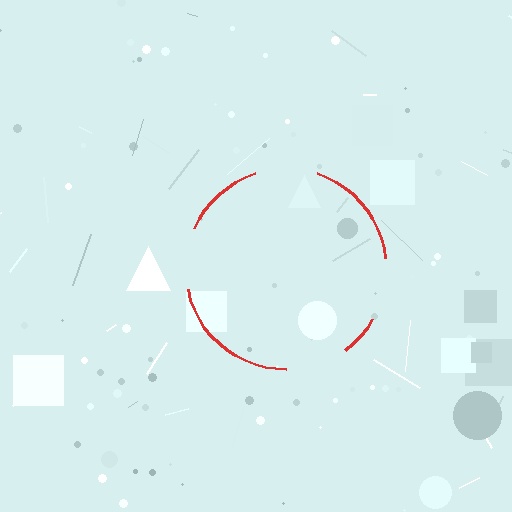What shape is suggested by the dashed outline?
The dashed outline suggests a circle.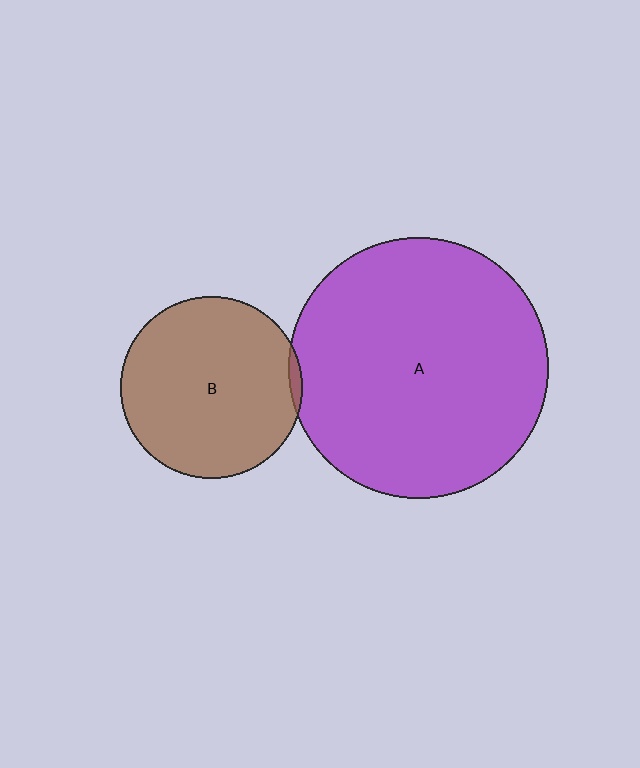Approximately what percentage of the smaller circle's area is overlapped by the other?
Approximately 5%.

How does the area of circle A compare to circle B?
Approximately 2.0 times.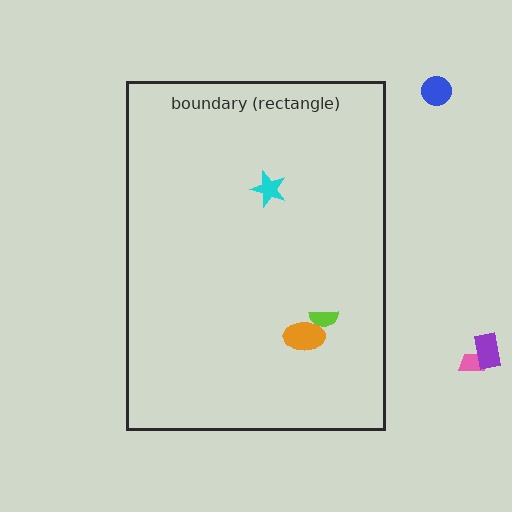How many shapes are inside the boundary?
3 inside, 3 outside.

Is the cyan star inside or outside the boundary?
Inside.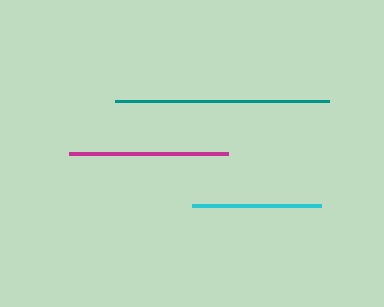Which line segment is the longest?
The teal line is the longest at approximately 214 pixels.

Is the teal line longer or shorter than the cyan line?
The teal line is longer than the cyan line.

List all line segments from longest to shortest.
From longest to shortest: teal, magenta, cyan.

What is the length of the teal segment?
The teal segment is approximately 214 pixels long.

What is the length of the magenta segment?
The magenta segment is approximately 159 pixels long.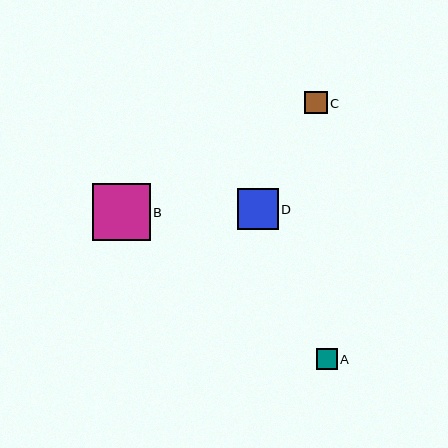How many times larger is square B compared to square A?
Square B is approximately 2.8 times the size of square A.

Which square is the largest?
Square B is the largest with a size of approximately 57 pixels.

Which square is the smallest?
Square A is the smallest with a size of approximately 20 pixels.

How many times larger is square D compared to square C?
Square D is approximately 1.8 times the size of square C.